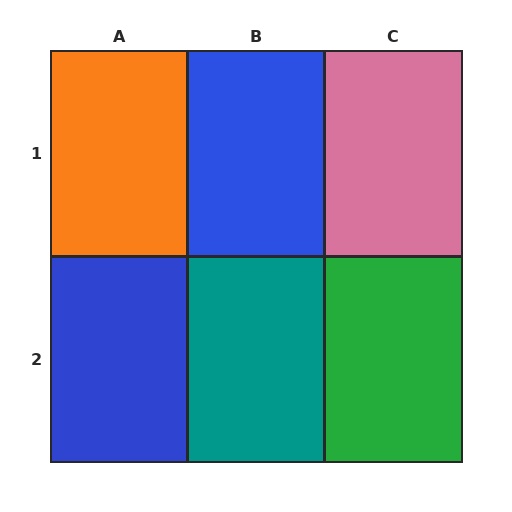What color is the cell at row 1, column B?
Blue.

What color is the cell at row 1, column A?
Orange.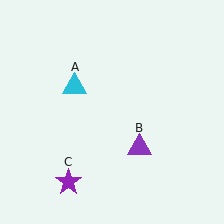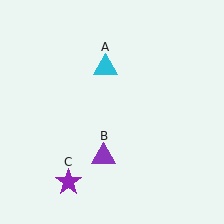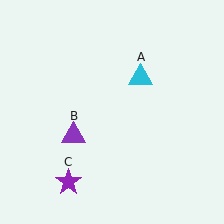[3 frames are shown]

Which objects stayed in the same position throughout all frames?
Purple star (object C) remained stationary.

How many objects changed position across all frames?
2 objects changed position: cyan triangle (object A), purple triangle (object B).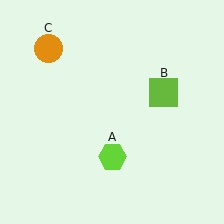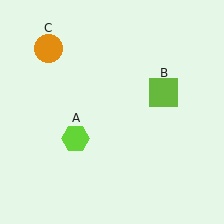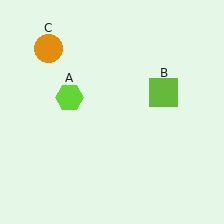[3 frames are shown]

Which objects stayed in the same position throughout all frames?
Lime square (object B) and orange circle (object C) remained stationary.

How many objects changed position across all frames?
1 object changed position: lime hexagon (object A).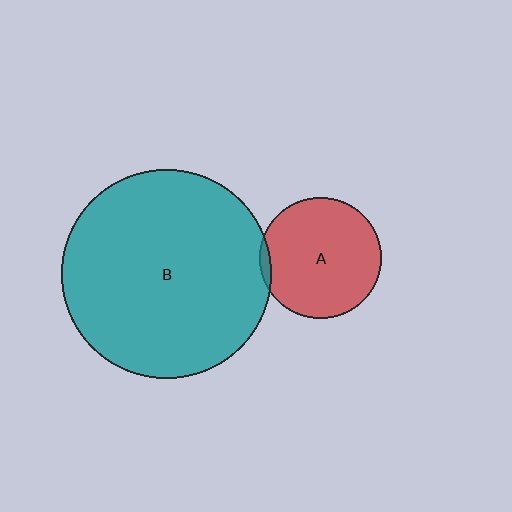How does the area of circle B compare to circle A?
Approximately 3.0 times.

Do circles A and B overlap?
Yes.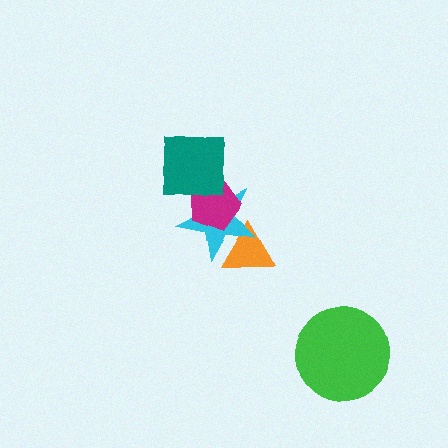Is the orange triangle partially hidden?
Yes, it is partially covered by another shape.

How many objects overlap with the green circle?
0 objects overlap with the green circle.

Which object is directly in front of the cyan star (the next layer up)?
The magenta pentagon is directly in front of the cyan star.